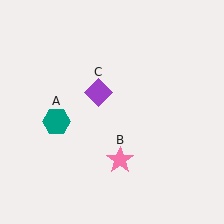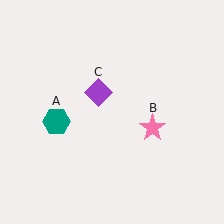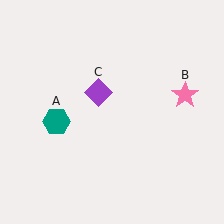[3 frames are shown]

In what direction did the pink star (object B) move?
The pink star (object B) moved up and to the right.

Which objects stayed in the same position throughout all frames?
Teal hexagon (object A) and purple diamond (object C) remained stationary.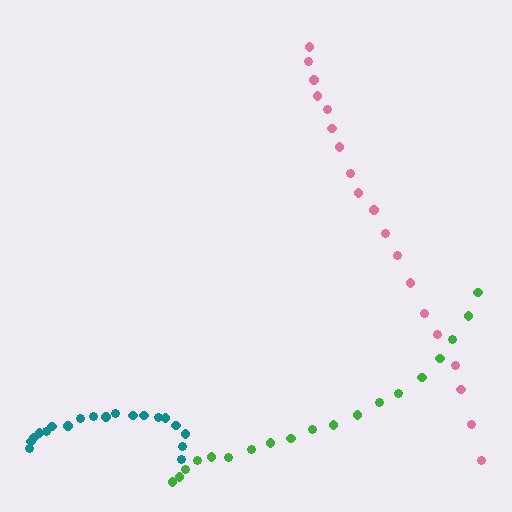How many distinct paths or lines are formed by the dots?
There are 3 distinct paths.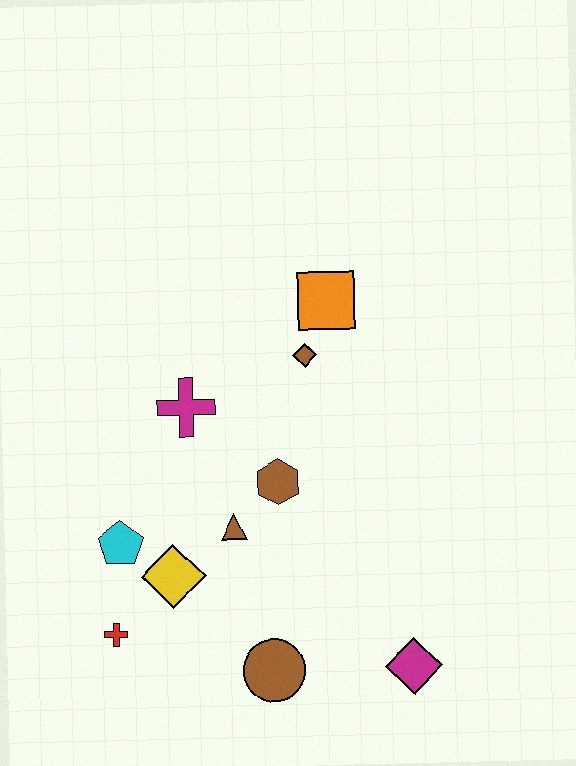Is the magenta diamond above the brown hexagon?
No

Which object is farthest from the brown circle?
The orange square is farthest from the brown circle.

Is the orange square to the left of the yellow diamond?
No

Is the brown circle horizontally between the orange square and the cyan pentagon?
Yes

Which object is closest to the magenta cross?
The brown hexagon is closest to the magenta cross.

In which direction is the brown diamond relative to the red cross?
The brown diamond is above the red cross.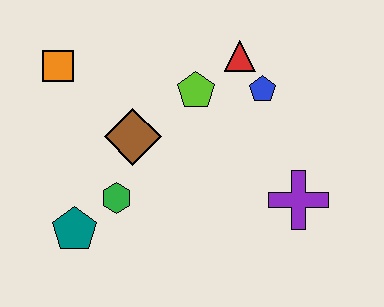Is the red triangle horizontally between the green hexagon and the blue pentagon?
Yes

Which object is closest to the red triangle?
The blue pentagon is closest to the red triangle.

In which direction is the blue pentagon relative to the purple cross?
The blue pentagon is above the purple cross.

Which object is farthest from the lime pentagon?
The teal pentagon is farthest from the lime pentagon.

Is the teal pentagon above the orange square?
No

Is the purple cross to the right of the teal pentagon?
Yes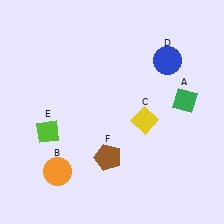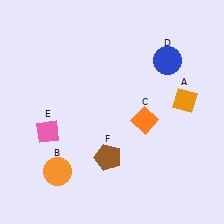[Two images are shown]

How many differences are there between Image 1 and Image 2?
There are 3 differences between the two images.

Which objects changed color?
A changed from green to orange. C changed from yellow to orange. E changed from lime to pink.